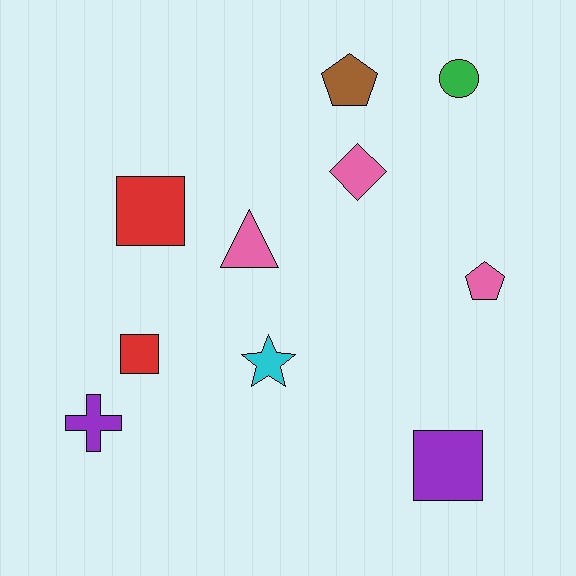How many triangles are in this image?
There is 1 triangle.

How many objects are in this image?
There are 10 objects.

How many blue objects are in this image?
There are no blue objects.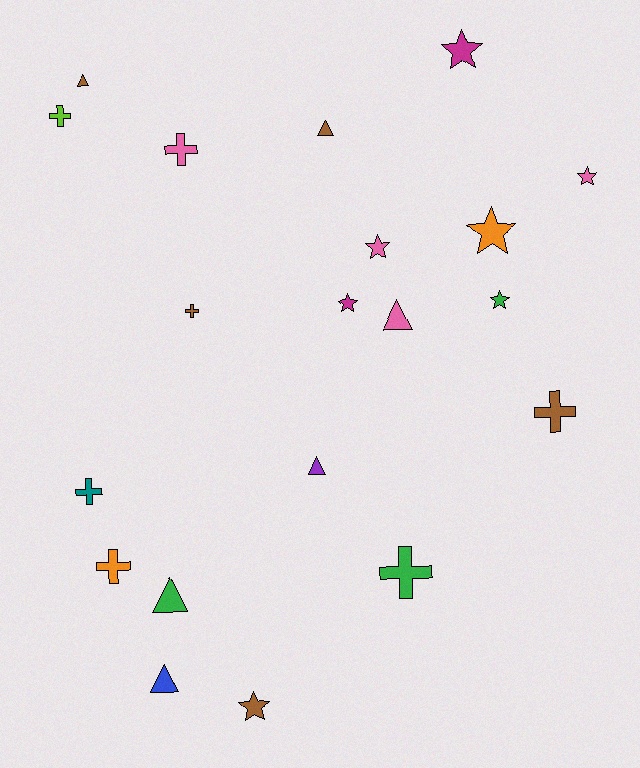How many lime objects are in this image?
There is 1 lime object.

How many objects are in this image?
There are 20 objects.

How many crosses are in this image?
There are 7 crosses.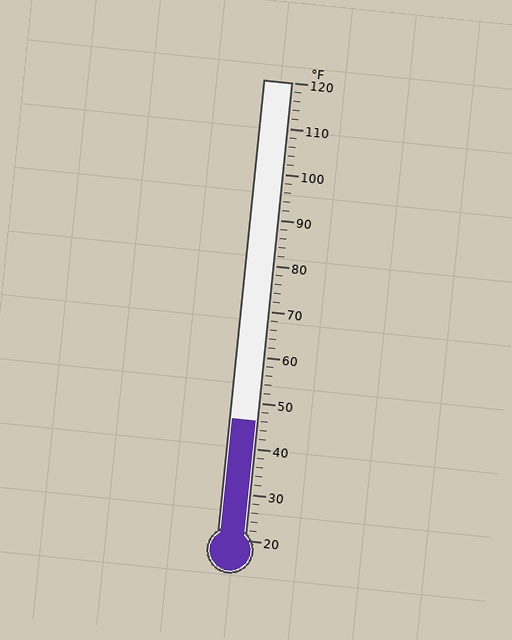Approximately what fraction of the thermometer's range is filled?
The thermometer is filled to approximately 25% of its range.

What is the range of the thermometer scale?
The thermometer scale ranges from 20°F to 120°F.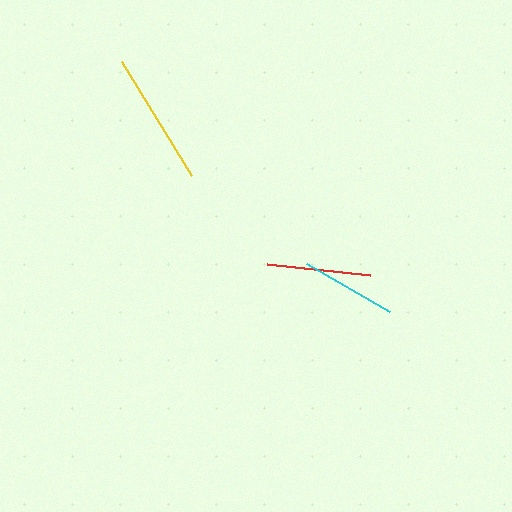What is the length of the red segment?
The red segment is approximately 104 pixels long.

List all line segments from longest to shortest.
From longest to shortest: yellow, red, cyan.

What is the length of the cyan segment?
The cyan segment is approximately 97 pixels long.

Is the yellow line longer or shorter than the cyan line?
The yellow line is longer than the cyan line.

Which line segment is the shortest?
The cyan line is the shortest at approximately 97 pixels.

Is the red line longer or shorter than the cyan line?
The red line is longer than the cyan line.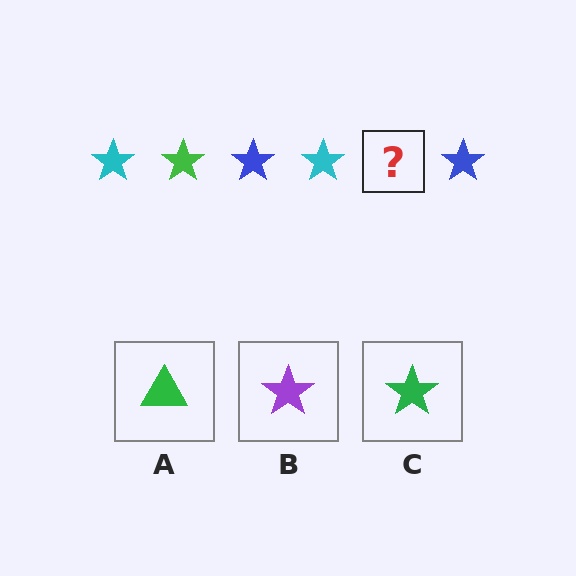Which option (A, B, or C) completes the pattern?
C.